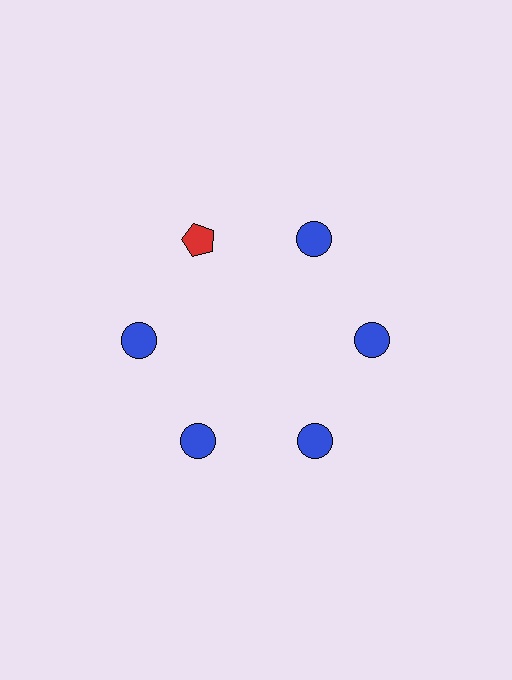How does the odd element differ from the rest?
It differs in both color (red instead of blue) and shape (pentagon instead of circle).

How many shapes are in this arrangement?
There are 6 shapes arranged in a ring pattern.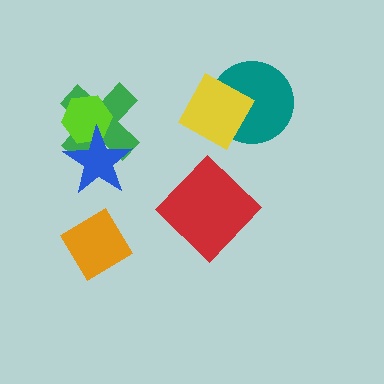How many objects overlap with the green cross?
2 objects overlap with the green cross.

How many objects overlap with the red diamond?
0 objects overlap with the red diamond.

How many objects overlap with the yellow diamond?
1 object overlaps with the yellow diamond.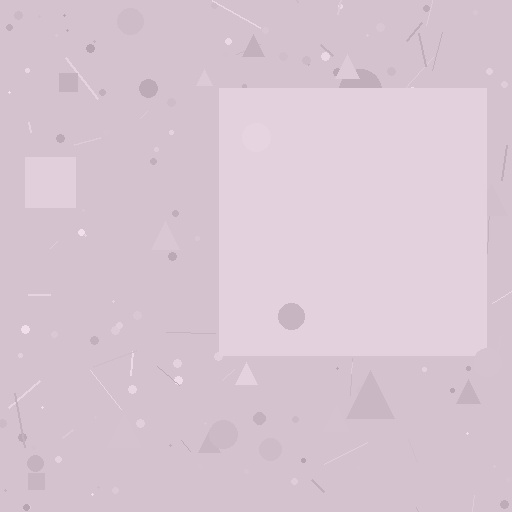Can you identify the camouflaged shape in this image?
The camouflaged shape is a square.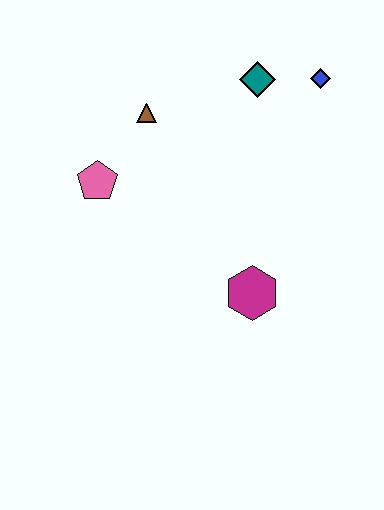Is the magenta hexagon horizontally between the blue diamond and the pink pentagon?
Yes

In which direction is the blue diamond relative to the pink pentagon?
The blue diamond is to the right of the pink pentagon.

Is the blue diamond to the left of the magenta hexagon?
No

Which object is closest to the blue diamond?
The teal diamond is closest to the blue diamond.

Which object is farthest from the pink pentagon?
The blue diamond is farthest from the pink pentagon.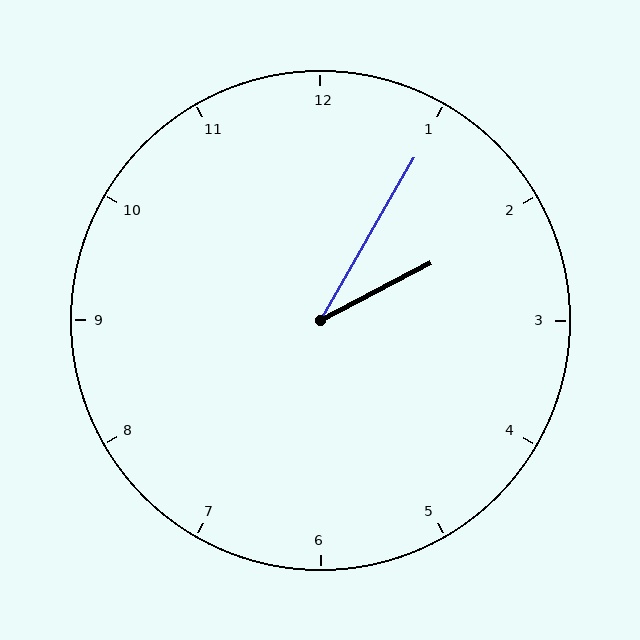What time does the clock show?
2:05.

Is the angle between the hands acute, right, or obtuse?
It is acute.